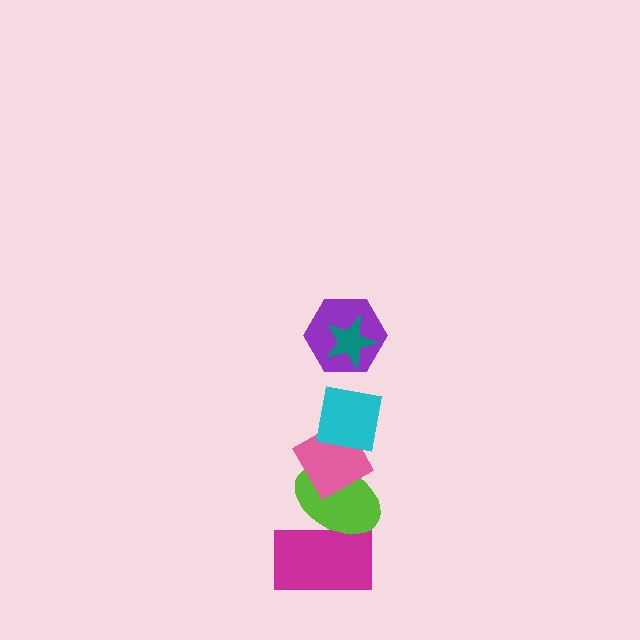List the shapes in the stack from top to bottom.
From top to bottom: the teal star, the purple hexagon, the cyan square, the pink diamond, the lime ellipse, the magenta rectangle.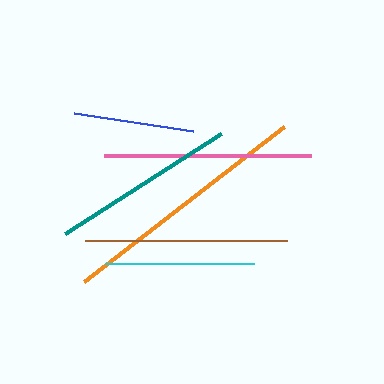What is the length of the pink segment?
The pink segment is approximately 207 pixels long.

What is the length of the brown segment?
The brown segment is approximately 202 pixels long.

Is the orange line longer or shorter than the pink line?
The orange line is longer than the pink line.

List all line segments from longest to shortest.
From longest to shortest: orange, pink, brown, teal, cyan, blue.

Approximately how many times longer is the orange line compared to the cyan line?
The orange line is approximately 1.7 times the length of the cyan line.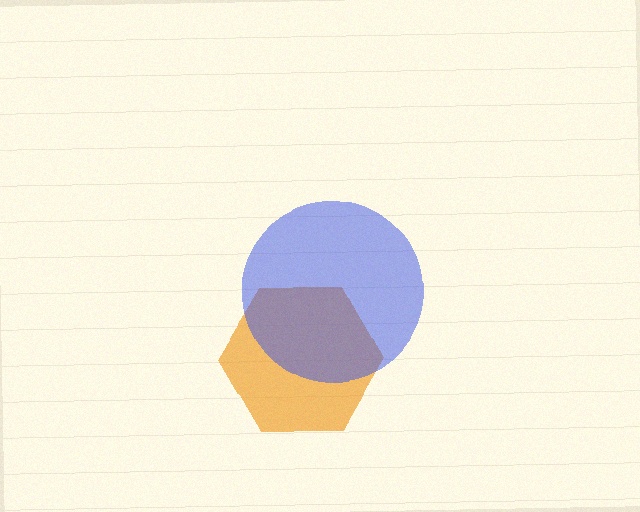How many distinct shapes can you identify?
There are 2 distinct shapes: an orange hexagon, a blue circle.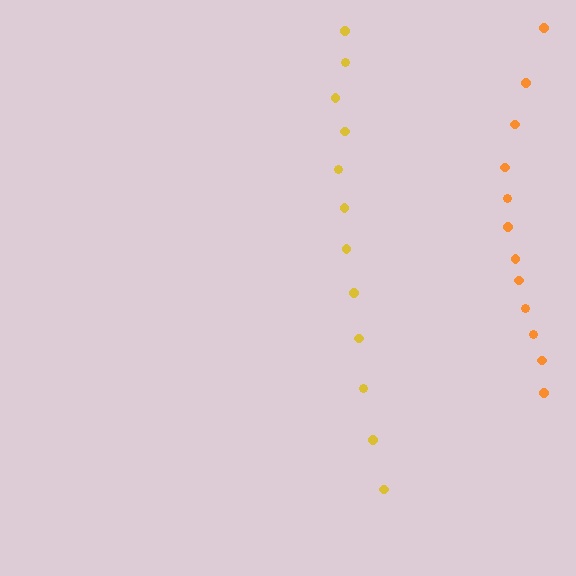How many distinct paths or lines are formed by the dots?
There are 2 distinct paths.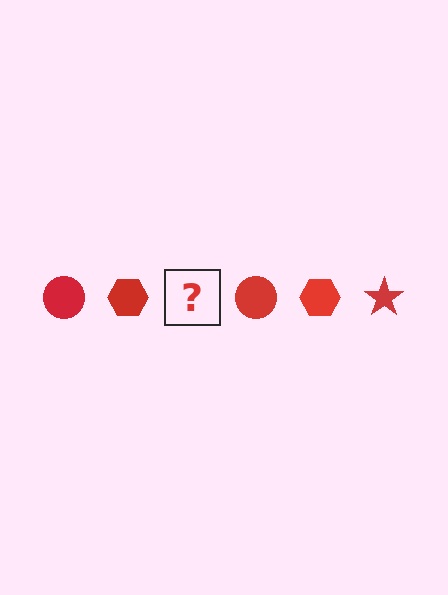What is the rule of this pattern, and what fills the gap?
The rule is that the pattern cycles through circle, hexagon, star shapes in red. The gap should be filled with a red star.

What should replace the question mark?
The question mark should be replaced with a red star.